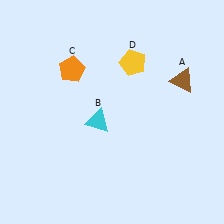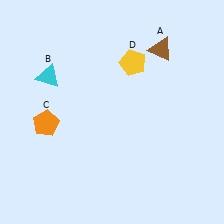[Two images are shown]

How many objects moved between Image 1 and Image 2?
3 objects moved between the two images.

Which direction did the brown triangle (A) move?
The brown triangle (A) moved up.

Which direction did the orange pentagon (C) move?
The orange pentagon (C) moved down.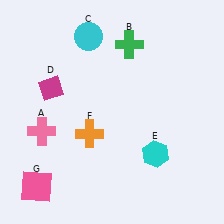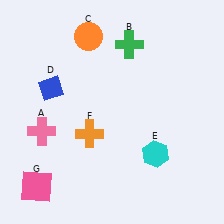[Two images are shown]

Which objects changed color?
C changed from cyan to orange. D changed from magenta to blue.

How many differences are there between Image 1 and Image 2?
There are 2 differences between the two images.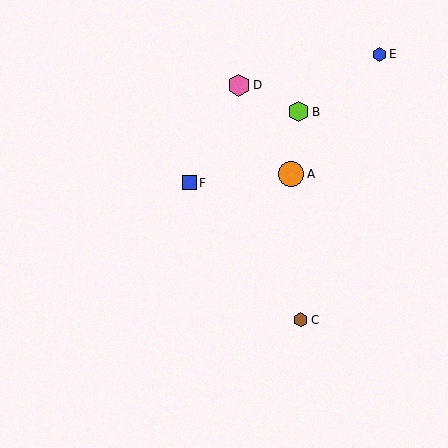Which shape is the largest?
The orange circle (labeled A) is the largest.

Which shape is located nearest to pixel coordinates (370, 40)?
The blue hexagon (labeled E) at (379, 54) is nearest to that location.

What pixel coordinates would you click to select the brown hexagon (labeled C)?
Click at (301, 320) to select the brown hexagon C.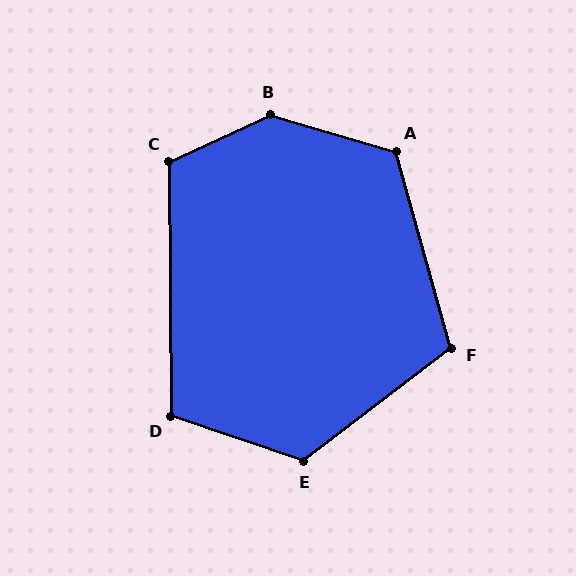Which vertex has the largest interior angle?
B, at approximately 139 degrees.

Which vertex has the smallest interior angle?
D, at approximately 109 degrees.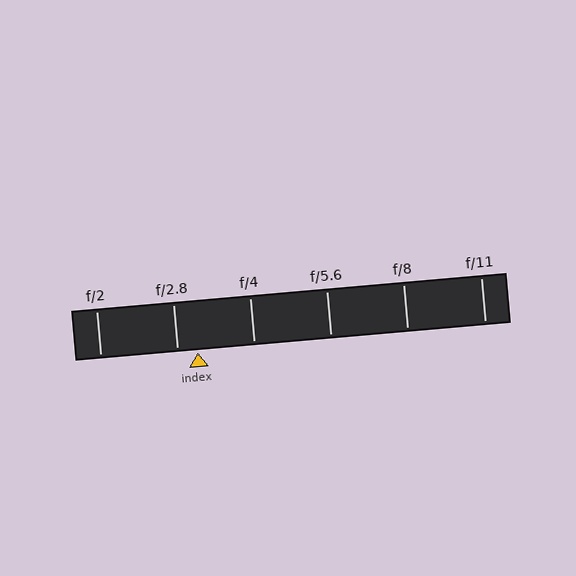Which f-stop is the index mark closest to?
The index mark is closest to f/2.8.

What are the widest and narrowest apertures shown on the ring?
The widest aperture shown is f/2 and the narrowest is f/11.